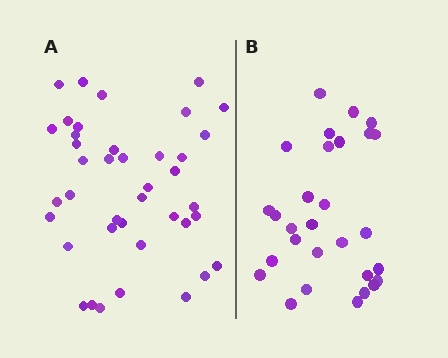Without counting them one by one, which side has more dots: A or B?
Region A (the left region) has more dots.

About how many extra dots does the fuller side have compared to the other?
Region A has roughly 12 or so more dots than region B.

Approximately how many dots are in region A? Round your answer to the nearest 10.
About 40 dots.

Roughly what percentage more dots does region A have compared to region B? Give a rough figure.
About 40% more.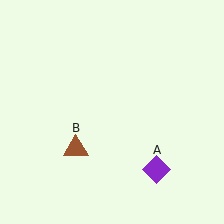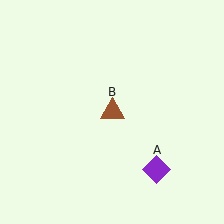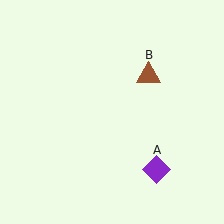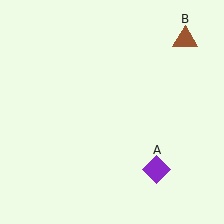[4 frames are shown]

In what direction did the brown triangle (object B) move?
The brown triangle (object B) moved up and to the right.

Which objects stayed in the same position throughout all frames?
Purple diamond (object A) remained stationary.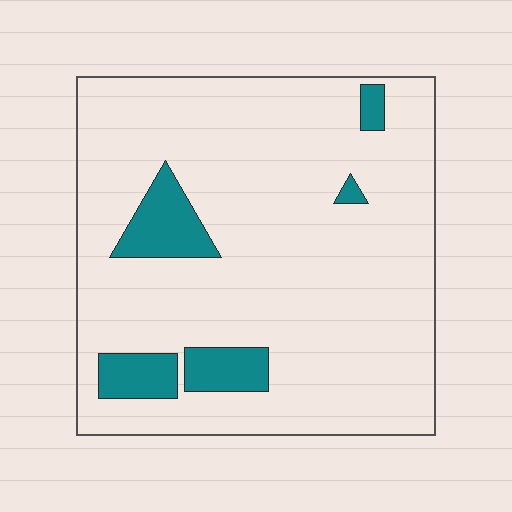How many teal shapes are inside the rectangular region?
5.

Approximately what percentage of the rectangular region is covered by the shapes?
Approximately 10%.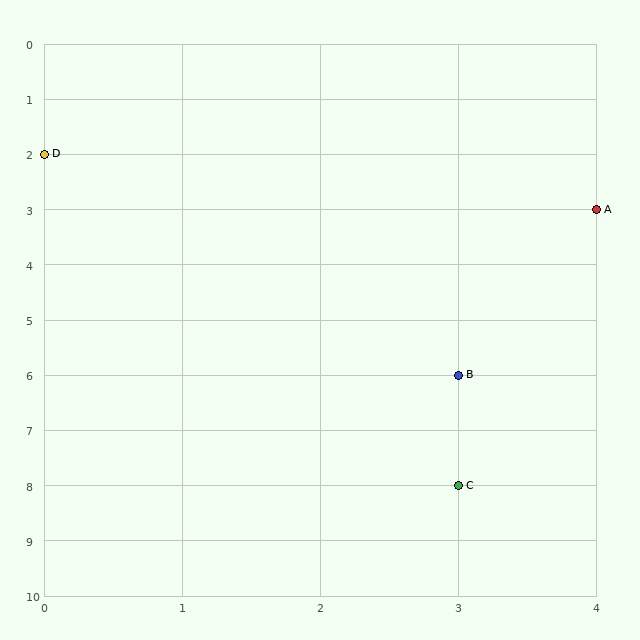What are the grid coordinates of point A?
Point A is at grid coordinates (4, 3).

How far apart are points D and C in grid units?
Points D and C are 3 columns and 6 rows apart (about 6.7 grid units diagonally).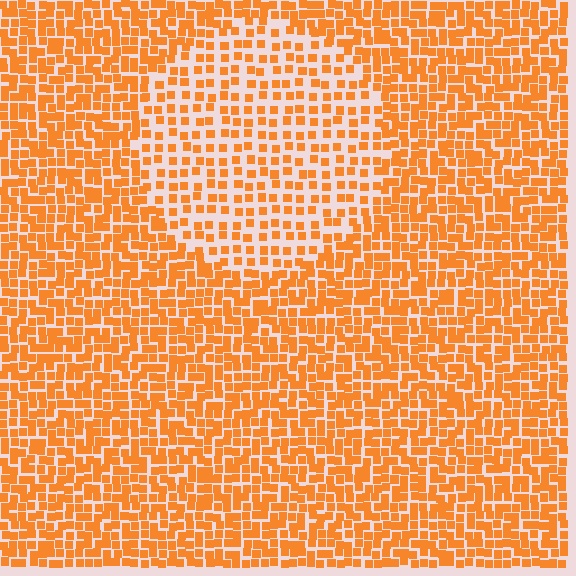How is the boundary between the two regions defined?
The boundary is defined by a change in element density (approximately 1.9x ratio). All elements are the same color, size, and shape.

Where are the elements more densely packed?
The elements are more densely packed outside the circle boundary.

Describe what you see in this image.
The image contains small orange elements arranged at two different densities. A circle-shaped region is visible where the elements are less densely packed than the surrounding area.